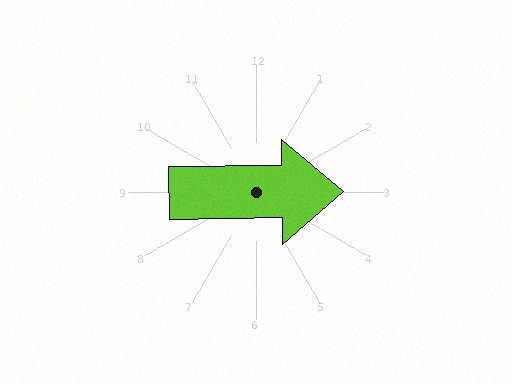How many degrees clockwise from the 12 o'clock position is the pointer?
Approximately 89 degrees.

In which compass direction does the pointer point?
East.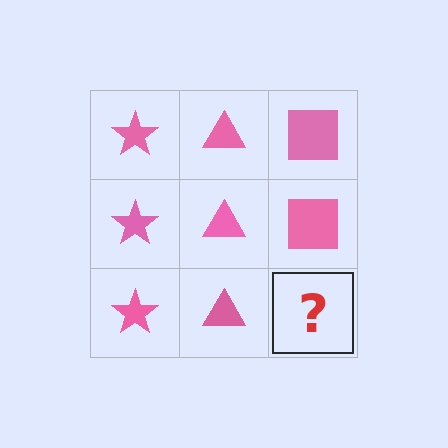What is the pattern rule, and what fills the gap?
The rule is that each column has a consistent shape. The gap should be filled with a pink square.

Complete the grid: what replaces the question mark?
The question mark should be replaced with a pink square.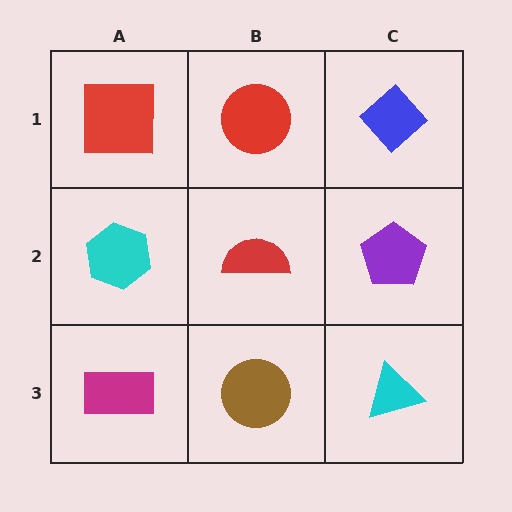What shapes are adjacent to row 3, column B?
A red semicircle (row 2, column B), a magenta rectangle (row 3, column A), a cyan triangle (row 3, column C).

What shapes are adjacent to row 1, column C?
A purple pentagon (row 2, column C), a red circle (row 1, column B).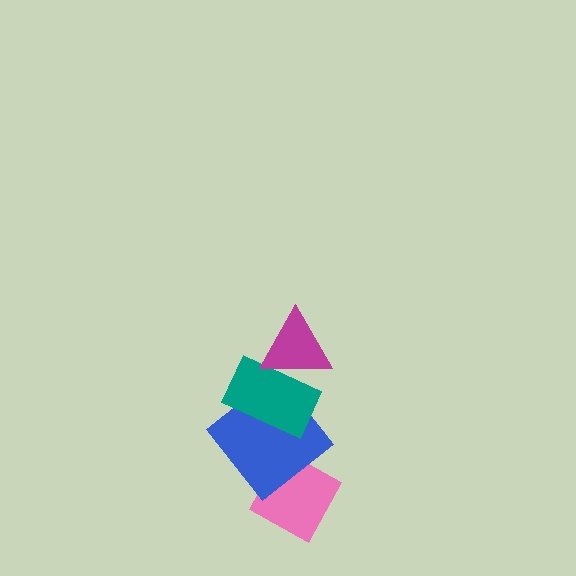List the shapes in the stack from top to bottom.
From top to bottom: the magenta triangle, the teal rectangle, the blue diamond, the pink diamond.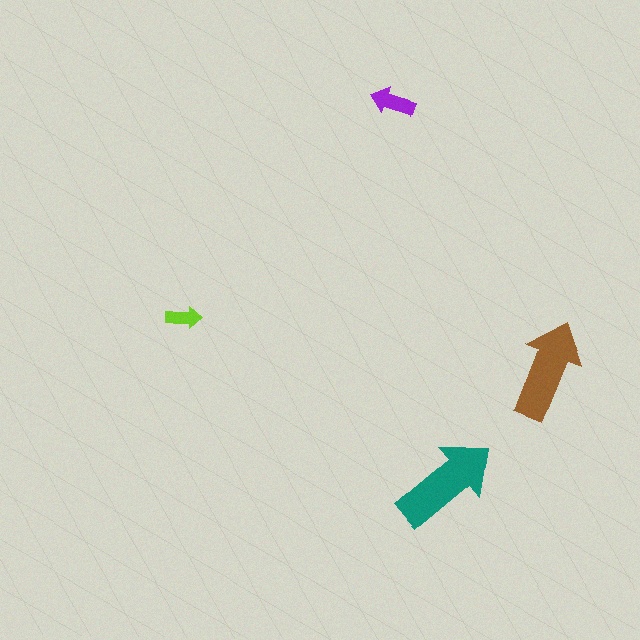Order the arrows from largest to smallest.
the teal one, the brown one, the purple one, the lime one.